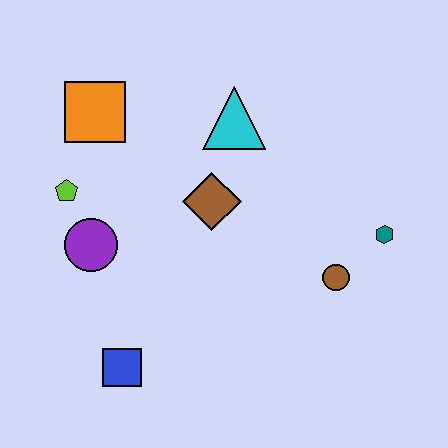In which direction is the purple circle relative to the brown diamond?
The purple circle is to the left of the brown diamond.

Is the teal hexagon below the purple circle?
No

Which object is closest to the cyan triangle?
The brown diamond is closest to the cyan triangle.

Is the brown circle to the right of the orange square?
Yes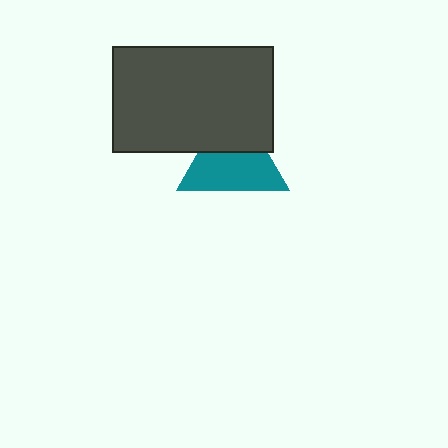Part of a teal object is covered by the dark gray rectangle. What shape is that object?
It is a triangle.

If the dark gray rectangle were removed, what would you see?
You would see the complete teal triangle.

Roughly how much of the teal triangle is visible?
About half of it is visible (roughly 62%).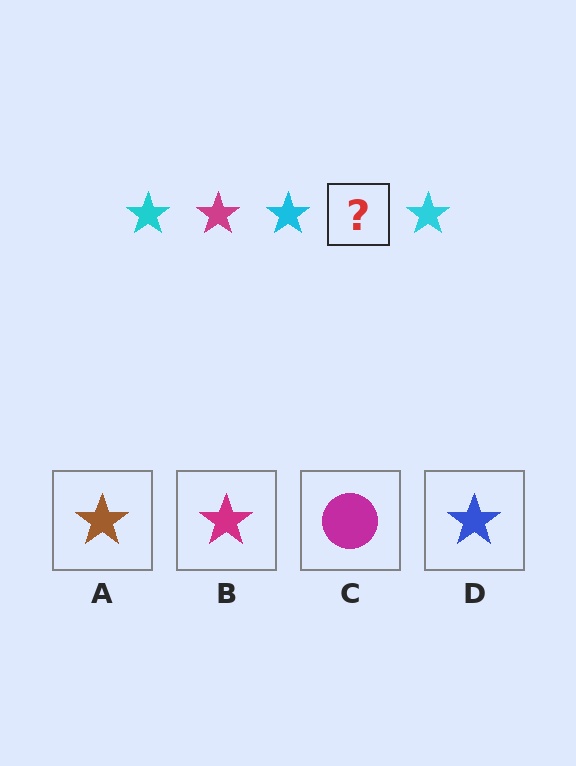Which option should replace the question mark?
Option B.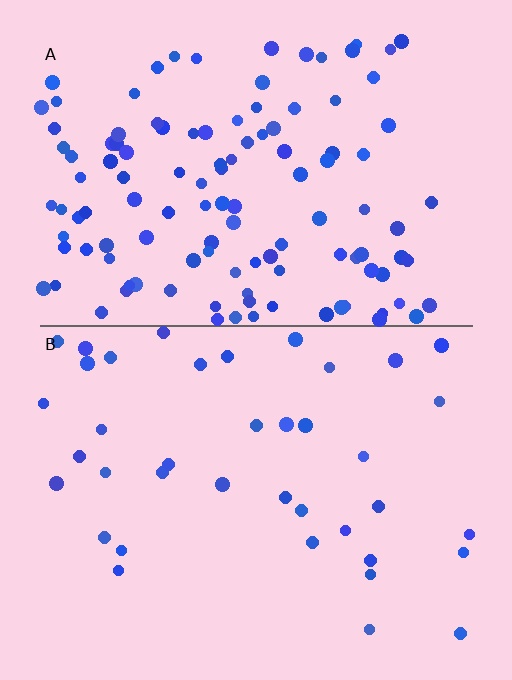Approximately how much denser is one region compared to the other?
Approximately 3.0× — region A over region B.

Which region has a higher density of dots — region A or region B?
A (the top).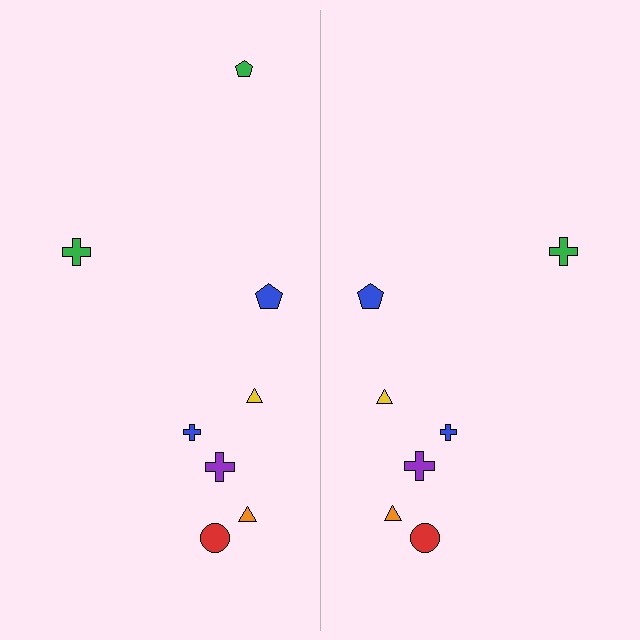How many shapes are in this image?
There are 15 shapes in this image.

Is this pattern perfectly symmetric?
No, the pattern is not perfectly symmetric. A green pentagon is missing from the right side.